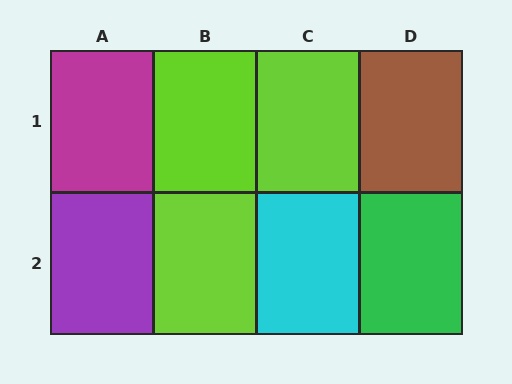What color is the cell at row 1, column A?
Magenta.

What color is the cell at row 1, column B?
Lime.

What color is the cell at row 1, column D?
Brown.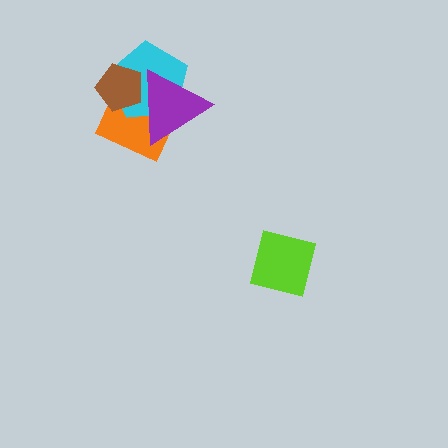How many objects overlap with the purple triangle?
3 objects overlap with the purple triangle.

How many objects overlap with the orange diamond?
3 objects overlap with the orange diamond.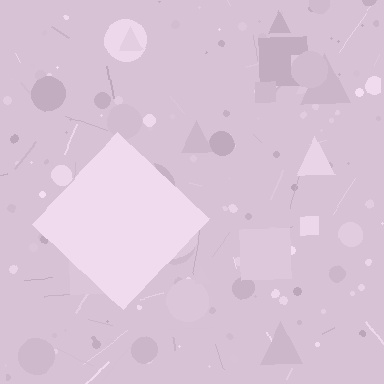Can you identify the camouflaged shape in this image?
The camouflaged shape is a diamond.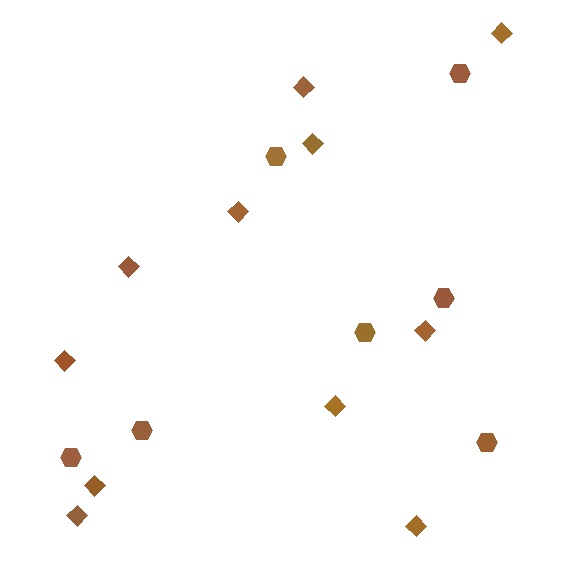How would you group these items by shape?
There are 2 groups: one group of hexagons (7) and one group of diamonds (11).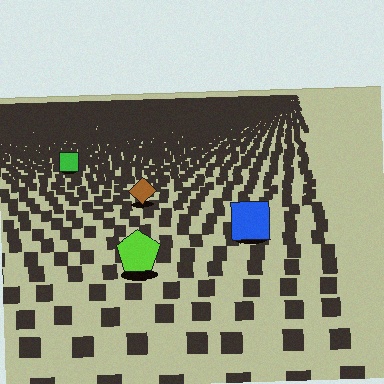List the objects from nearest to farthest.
From nearest to farthest: the lime pentagon, the blue square, the brown diamond, the green square.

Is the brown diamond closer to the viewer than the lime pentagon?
No. The lime pentagon is closer — you can tell from the texture gradient: the ground texture is coarser near it.